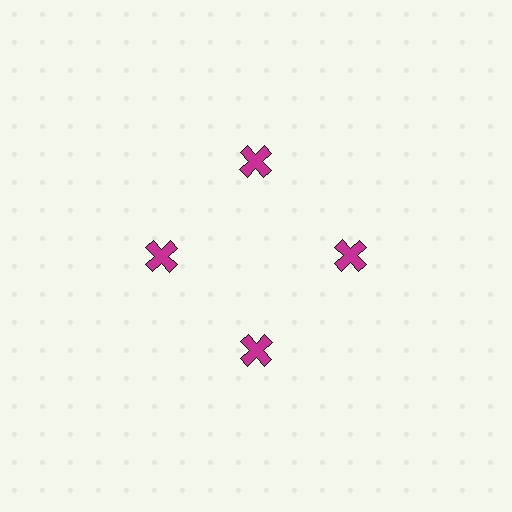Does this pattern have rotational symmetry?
Yes, this pattern has 4-fold rotational symmetry. It looks the same after rotating 90 degrees around the center.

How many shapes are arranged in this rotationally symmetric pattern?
There are 4 shapes, arranged in 4 groups of 1.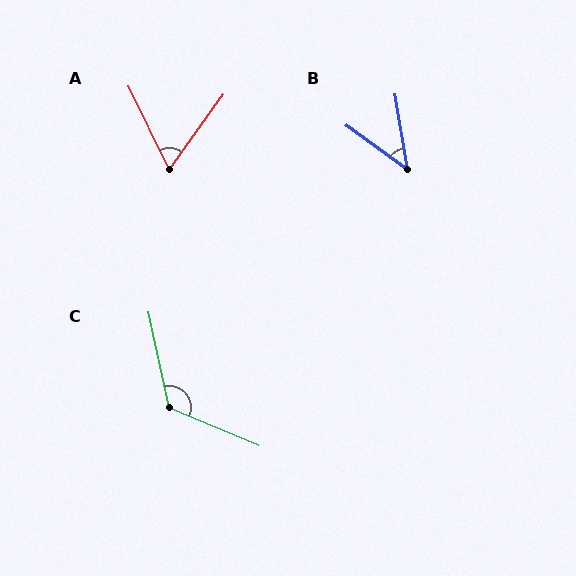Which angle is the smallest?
B, at approximately 45 degrees.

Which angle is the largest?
C, at approximately 125 degrees.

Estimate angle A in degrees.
Approximately 62 degrees.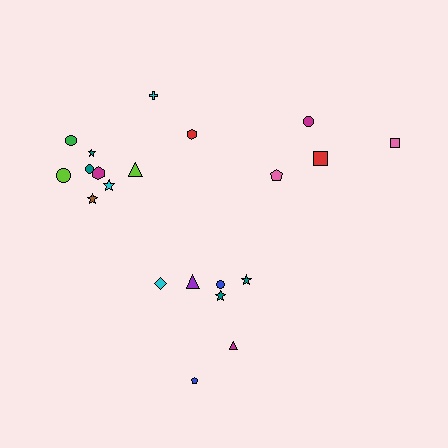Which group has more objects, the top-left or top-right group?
The top-left group.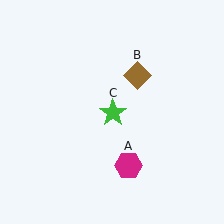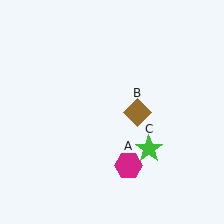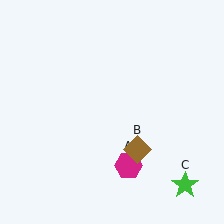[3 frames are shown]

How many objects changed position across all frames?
2 objects changed position: brown diamond (object B), green star (object C).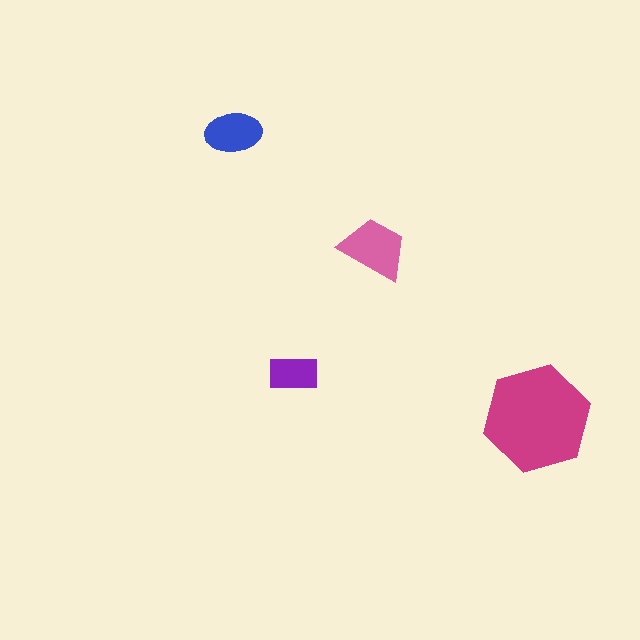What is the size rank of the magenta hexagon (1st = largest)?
1st.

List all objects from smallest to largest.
The purple rectangle, the blue ellipse, the pink trapezoid, the magenta hexagon.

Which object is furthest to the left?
The blue ellipse is leftmost.